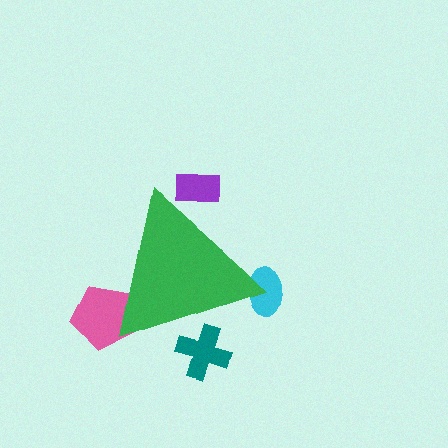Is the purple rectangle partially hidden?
Yes, the purple rectangle is partially hidden behind the green triangle.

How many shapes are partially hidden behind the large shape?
4 shapes are partially hidden.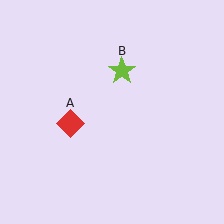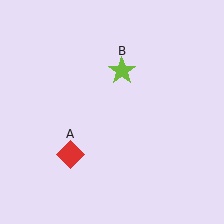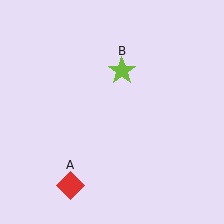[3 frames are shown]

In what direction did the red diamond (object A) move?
The red diamond (object A) moved down.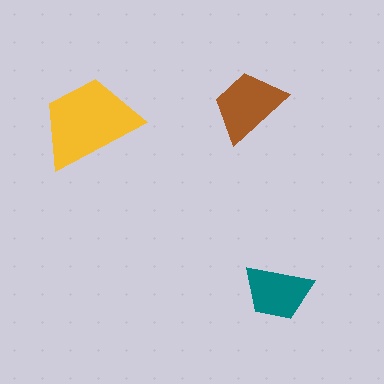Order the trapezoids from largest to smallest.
the yellow one, the brown one, the teal one.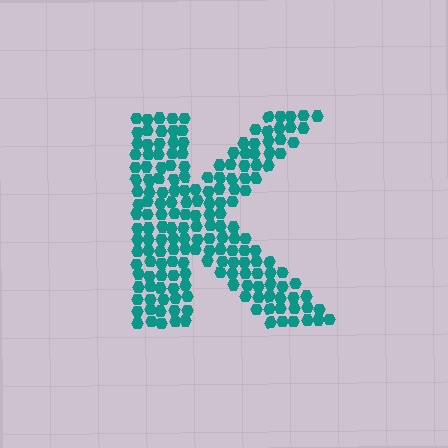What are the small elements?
The small elements are hexagons.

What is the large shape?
The large shape is the letter K.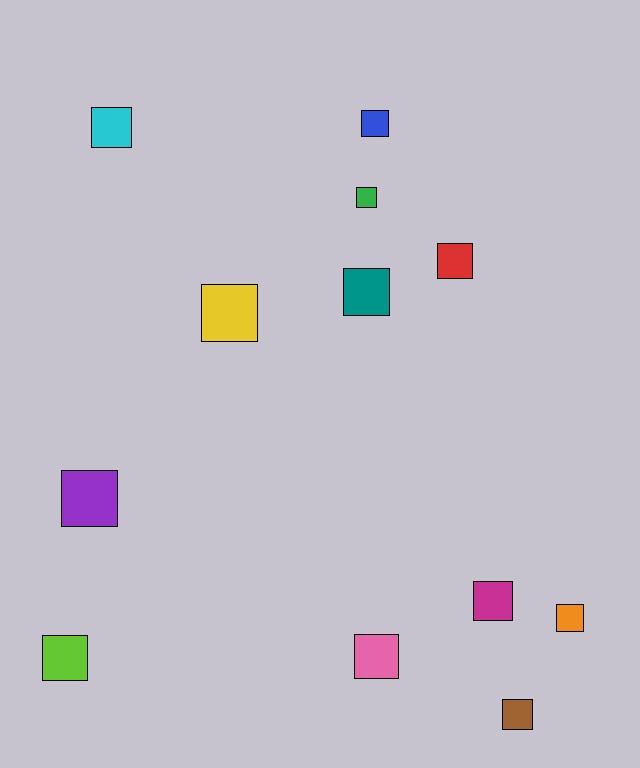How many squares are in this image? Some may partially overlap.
There are 12 squares.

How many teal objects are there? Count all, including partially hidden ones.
There is 1 teal object.